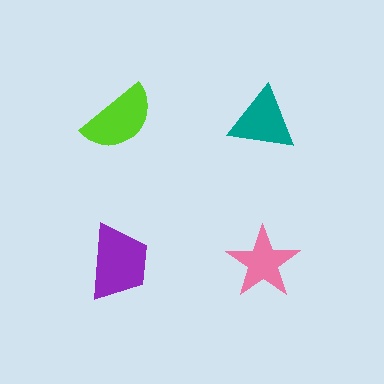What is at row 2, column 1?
A purple trapezoid.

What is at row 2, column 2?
A pink star.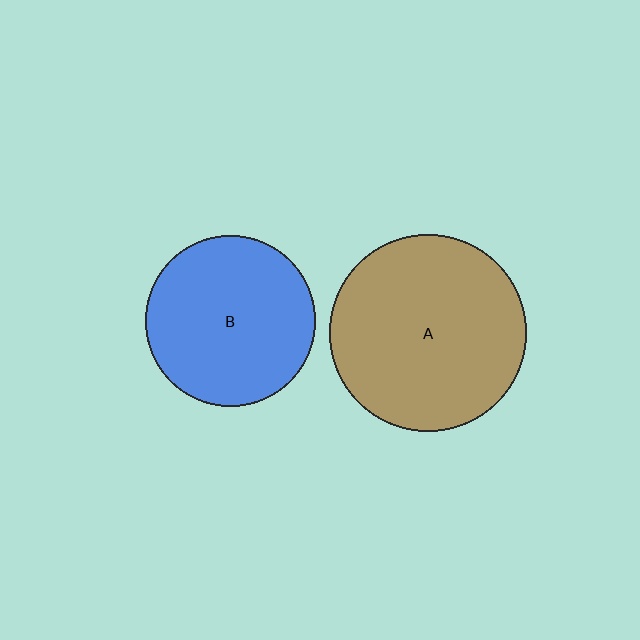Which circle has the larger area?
Circle A (brown).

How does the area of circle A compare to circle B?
Approximately 1.3 times.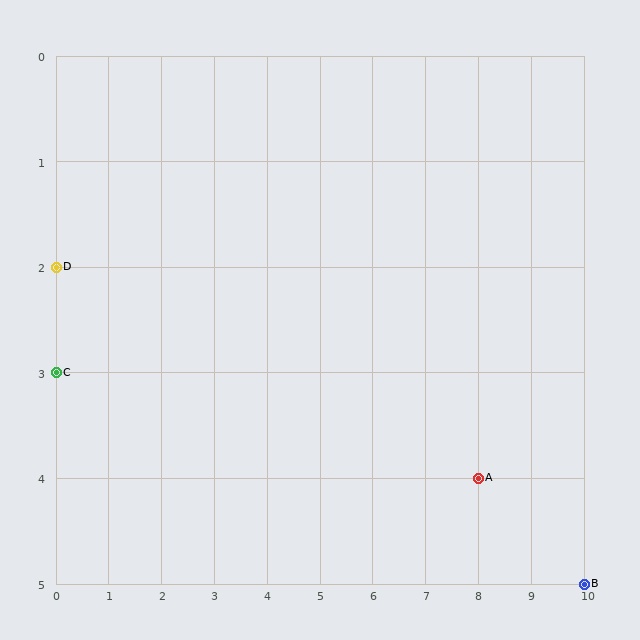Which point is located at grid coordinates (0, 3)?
Point C is at (0, 3).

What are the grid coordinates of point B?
Point B is at grid coordinates (10, 5).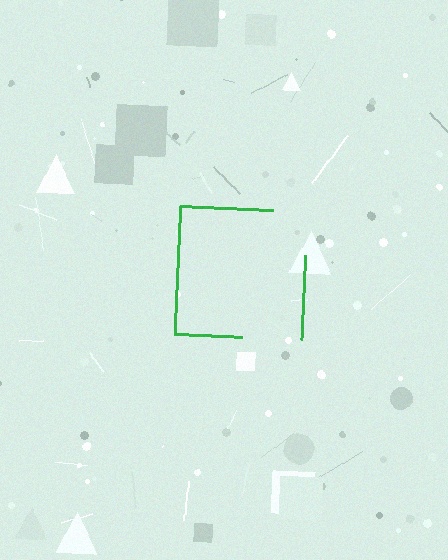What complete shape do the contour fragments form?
The contour fragments form a square.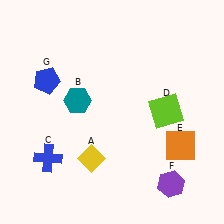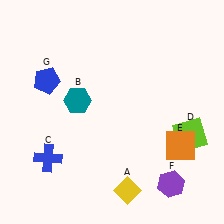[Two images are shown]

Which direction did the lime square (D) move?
The lime square (D) moved down.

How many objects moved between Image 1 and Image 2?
2 objects moved between the two images.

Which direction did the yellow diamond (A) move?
The yellow diamond (A) moved right.